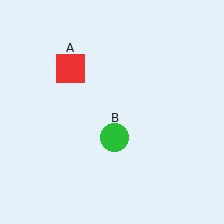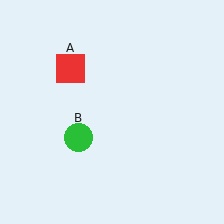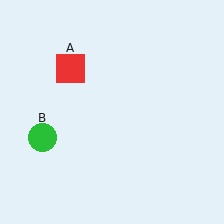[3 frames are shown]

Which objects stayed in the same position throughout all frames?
Red square (object A) remained stationary.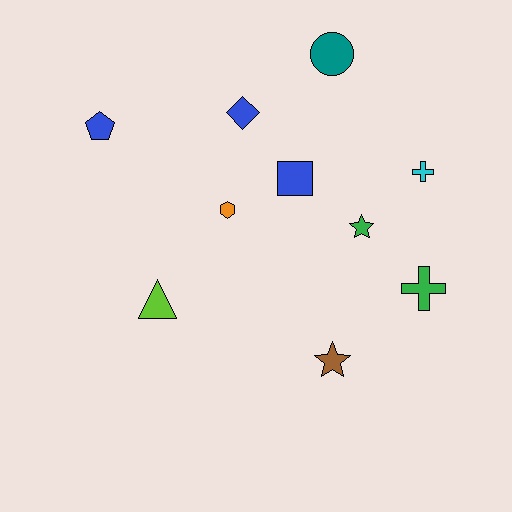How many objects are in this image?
There are 10 objects.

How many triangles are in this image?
There is 1 triangle.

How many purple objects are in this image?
There are no purple objects.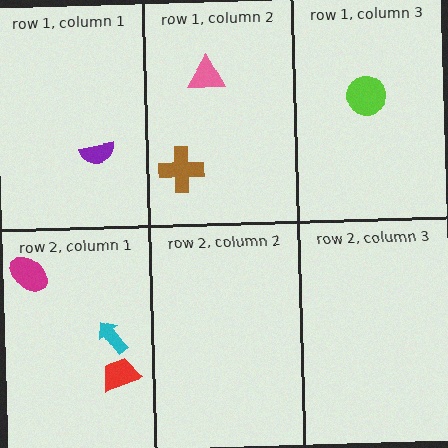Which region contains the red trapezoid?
The row 2, column 1 region.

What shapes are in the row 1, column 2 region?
The brown cross, the pink triangle.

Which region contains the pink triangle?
The row 1, column 2 region.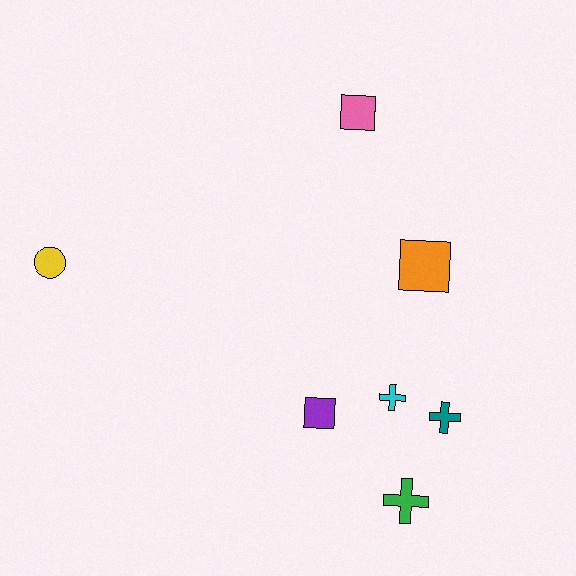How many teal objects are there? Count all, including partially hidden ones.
There is 1 teal object.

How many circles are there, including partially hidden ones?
There is 1 circle.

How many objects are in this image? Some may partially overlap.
There are 7 objects.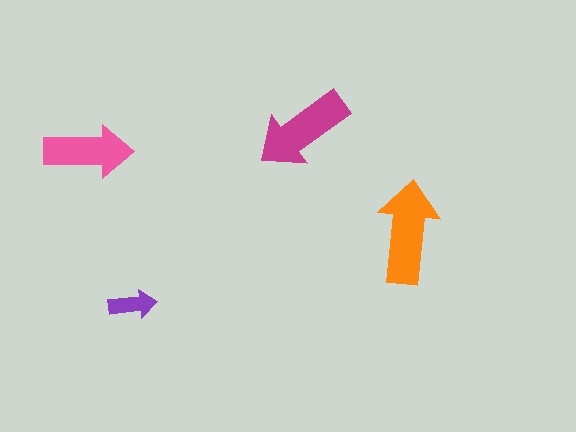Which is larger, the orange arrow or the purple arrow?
The orange one.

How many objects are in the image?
There are 4 objects in the image.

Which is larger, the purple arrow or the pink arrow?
The pink one.